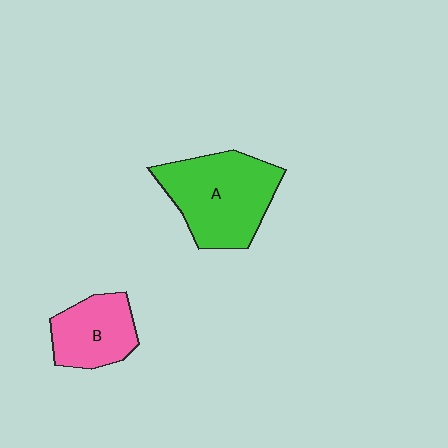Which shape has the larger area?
Shape A (green).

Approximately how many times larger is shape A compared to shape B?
Approximately 1.6 times.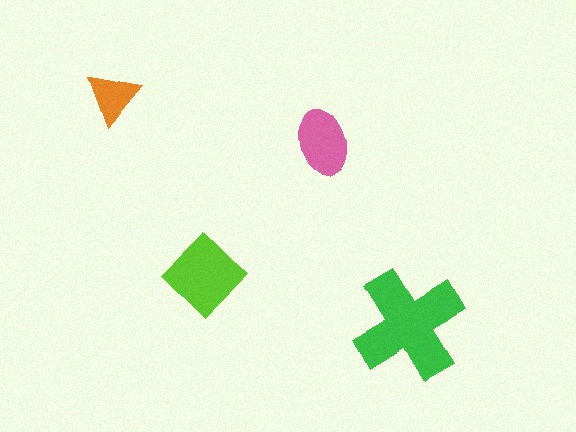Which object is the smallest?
The orange triangle.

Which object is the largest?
The green cross.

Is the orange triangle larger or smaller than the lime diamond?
Smaller.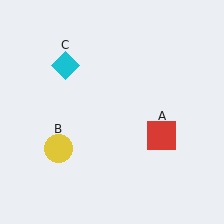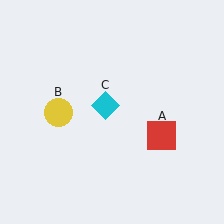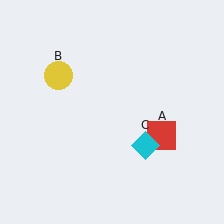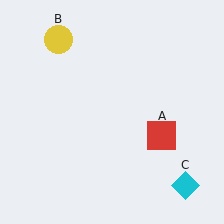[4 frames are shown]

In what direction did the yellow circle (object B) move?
The yellow circle (object B) moved up.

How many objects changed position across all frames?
2 objects changed position: yellow circle (object B), cyan diamond (object C).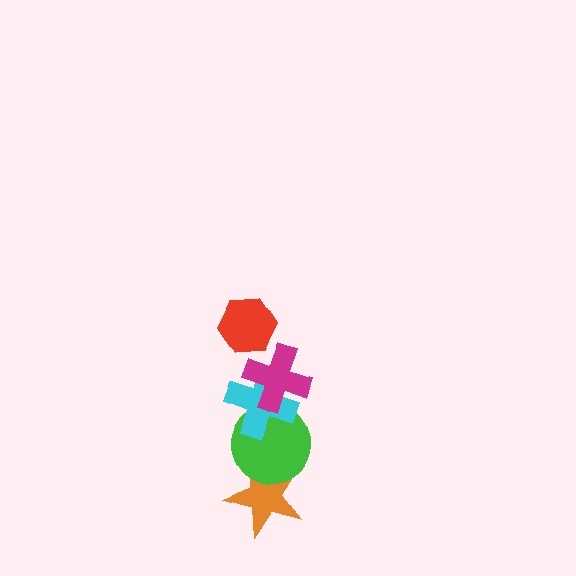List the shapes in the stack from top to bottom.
From top to bottom: the red hexagon, the magenta cross, the cyan cross, the green circle, the orange star.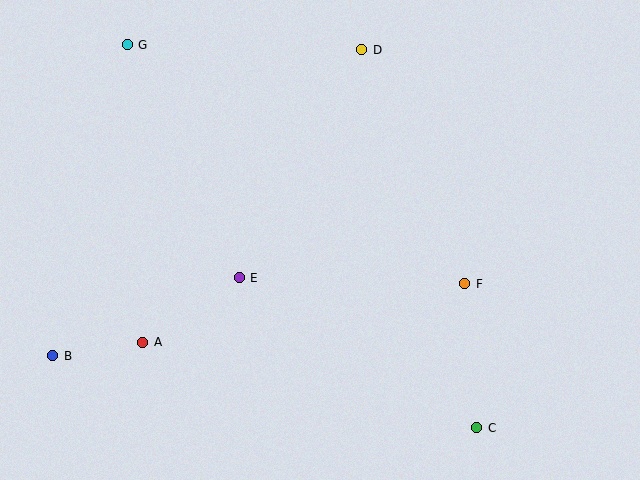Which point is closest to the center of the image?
Point E at (239, 278) is closest to the center.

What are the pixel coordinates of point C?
Point C is at (477, 428).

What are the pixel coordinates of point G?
Point G is at (127, 45).